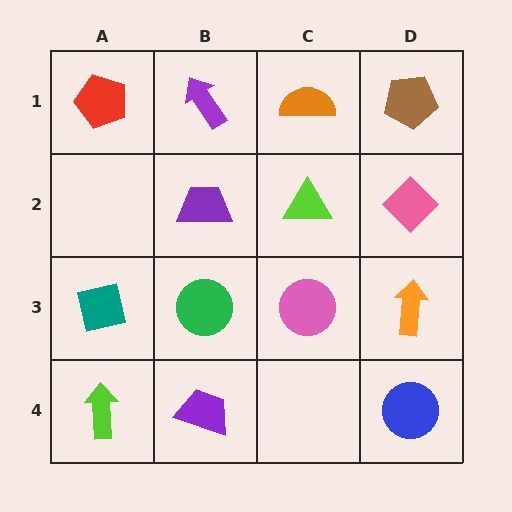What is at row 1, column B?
A purple arrow.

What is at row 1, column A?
A red pentagon.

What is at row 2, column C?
A lime triangle.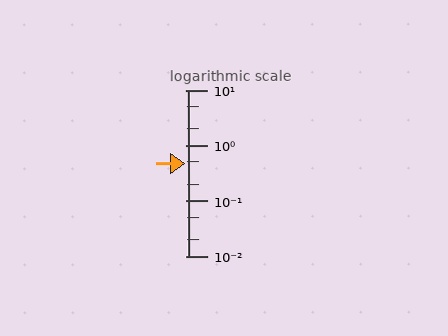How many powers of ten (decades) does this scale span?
The scale spans 3 decades, from 0.01 to 10.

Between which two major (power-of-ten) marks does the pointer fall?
The pointer is between 0.1 and 1.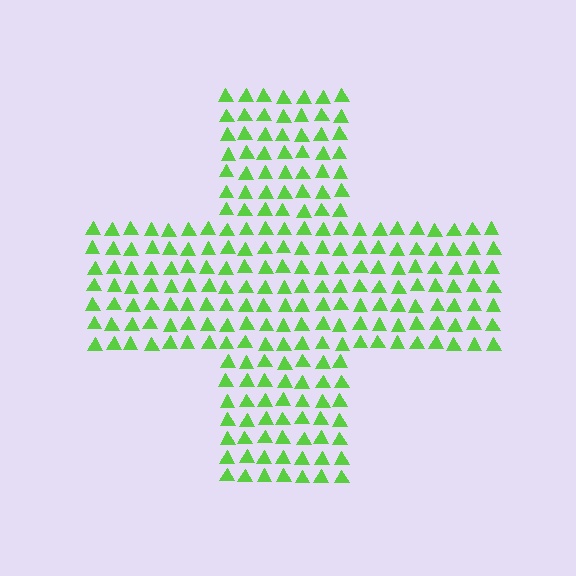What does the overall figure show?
The overall figure shows a cross.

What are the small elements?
The small elements are triangles.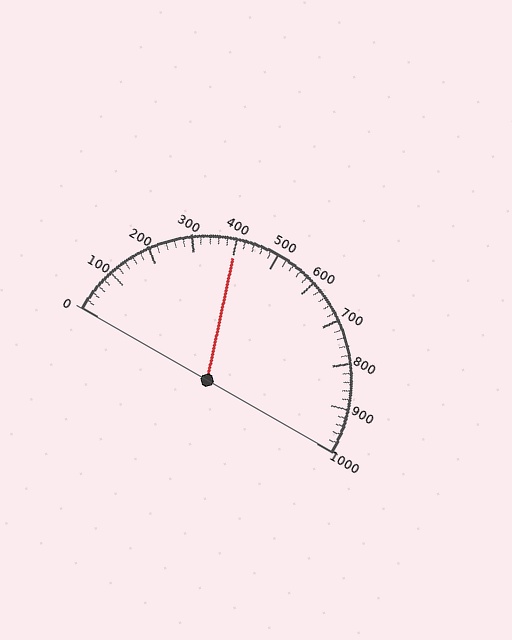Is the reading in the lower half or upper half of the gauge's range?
The reading is in the lower half of the range (0 to 1000).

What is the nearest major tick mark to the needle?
The nearest major tick mark is 400.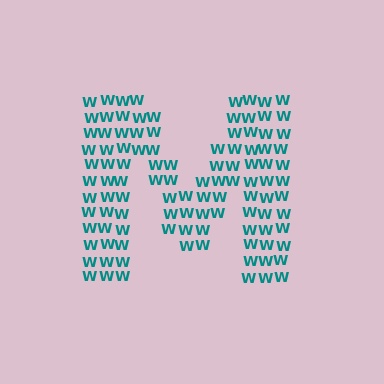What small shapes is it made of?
It is made of small letter W's.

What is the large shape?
The large shape is the letter M.